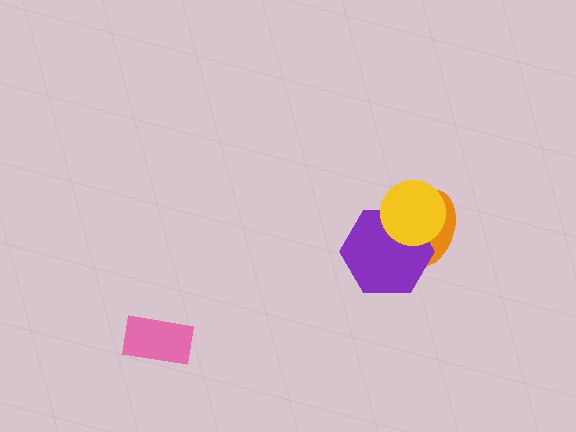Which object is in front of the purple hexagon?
The yellow circle is in front of the purple hexagon.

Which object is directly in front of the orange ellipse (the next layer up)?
The purple hexagon is directly in front of the orange ellipse.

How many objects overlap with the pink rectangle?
0 objects overlap with the pink rectangle.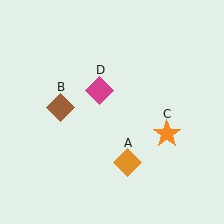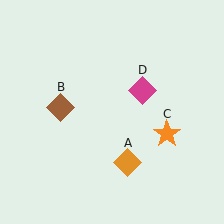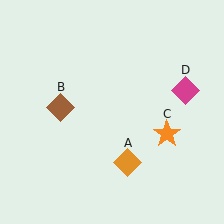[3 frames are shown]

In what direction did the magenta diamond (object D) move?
The magenta diamond (object D) moved right.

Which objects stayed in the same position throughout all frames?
Orange diamond (object A) and brown diamond (object B) and orange star (object C) remained stationary.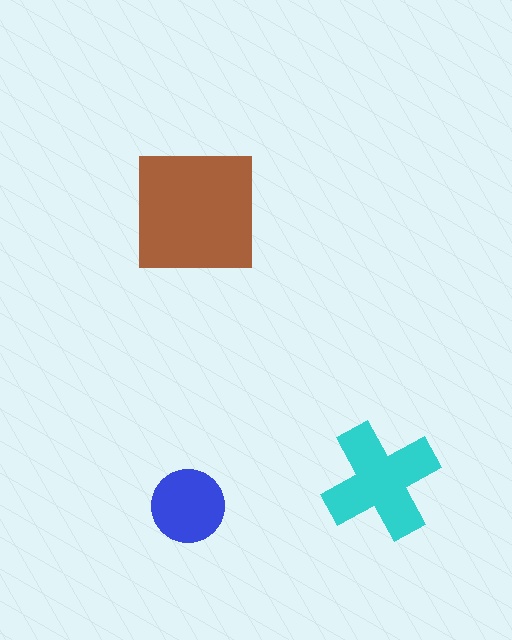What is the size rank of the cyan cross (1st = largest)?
2nd.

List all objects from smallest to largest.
The blue circle, the cyan cross, the brown square.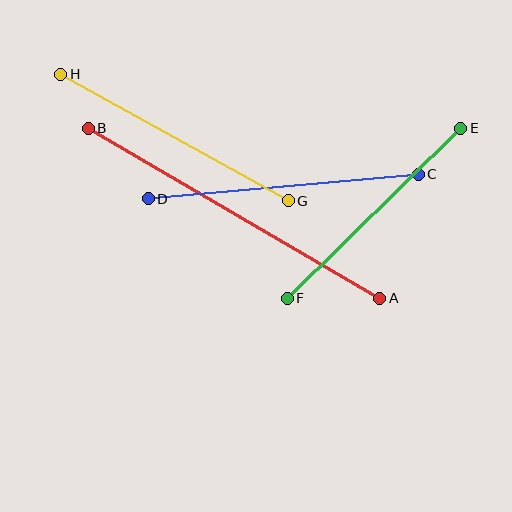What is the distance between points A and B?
The distance is approximately 337 pixels.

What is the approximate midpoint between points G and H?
The midpoint is at approximately (175, 138) pixels.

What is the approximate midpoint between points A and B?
The midpoint is at approximately (234, 213) pixels.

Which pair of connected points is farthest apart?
Points A and B are farthest apart.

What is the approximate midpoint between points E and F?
The midpoint is at approximately (374, 213) pixels.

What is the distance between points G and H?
The distance is approximately 260 pixels.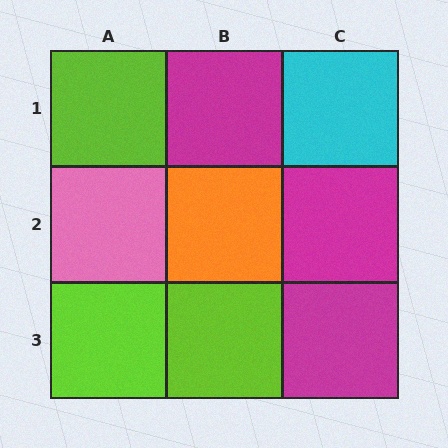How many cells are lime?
3 cells are lime.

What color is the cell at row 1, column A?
Lime.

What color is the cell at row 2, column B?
Orange.